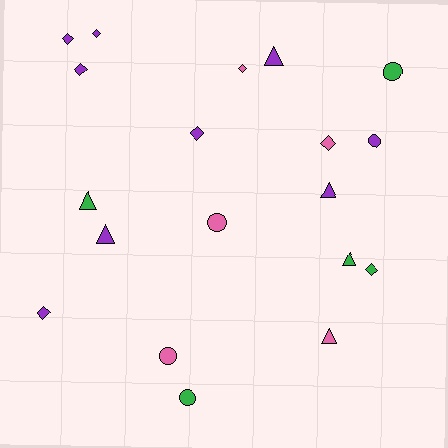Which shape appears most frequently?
Diamond, with 8 objects.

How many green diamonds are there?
There is 1 green diamond.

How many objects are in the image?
There are 19 objects.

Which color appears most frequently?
Purple, with 9 objects.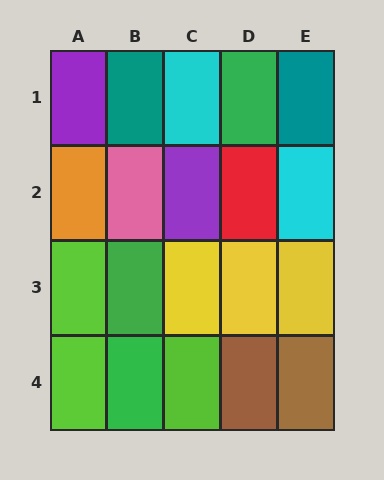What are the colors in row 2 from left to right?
Orange, pink, purple, red, cyan.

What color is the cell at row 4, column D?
Brown.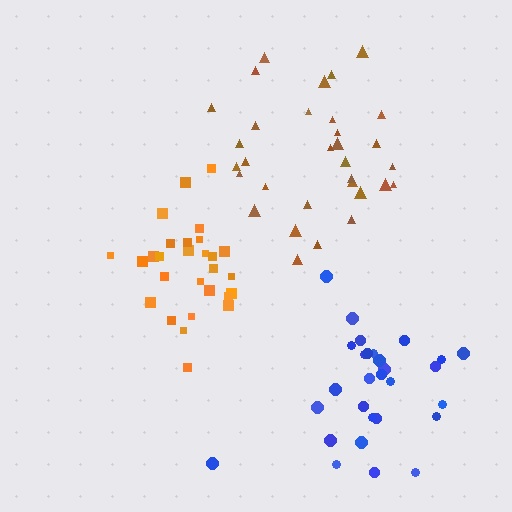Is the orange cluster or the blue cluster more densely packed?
Orange.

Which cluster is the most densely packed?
Orange.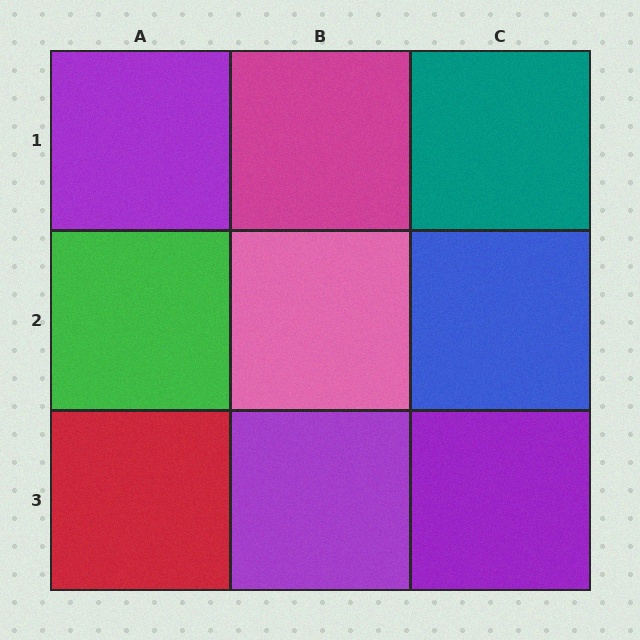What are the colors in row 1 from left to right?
Purple, magenta, teal.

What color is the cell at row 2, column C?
Blue.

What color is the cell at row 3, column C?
Purple.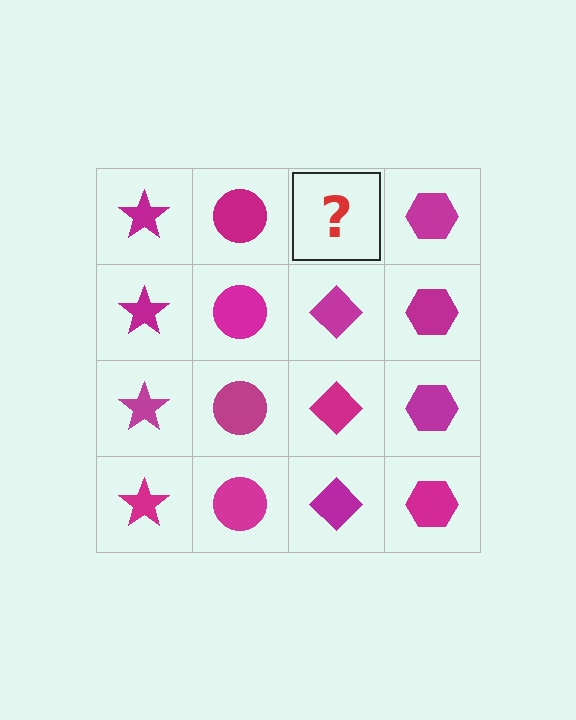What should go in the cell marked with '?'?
The missing cell should contain a magenta diamond.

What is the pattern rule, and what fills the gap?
The rule is that each column has a consistent shape. The gap should be filled with a magenta diamond.